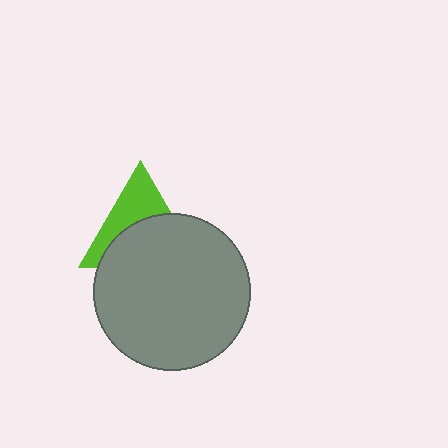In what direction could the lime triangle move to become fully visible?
The lime triangle could move up. That would shift it out from behind the gray circle entirely.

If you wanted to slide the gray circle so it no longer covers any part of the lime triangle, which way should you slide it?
Slide it down — that is the most direct way to separate the two shapes.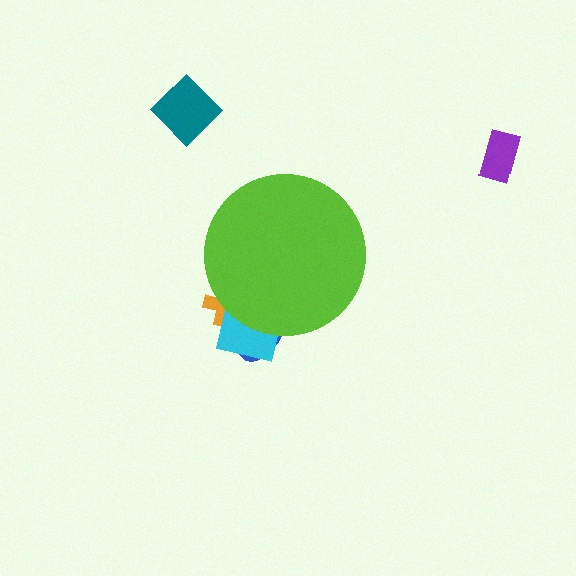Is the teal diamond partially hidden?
No, the teal diamond is fully visible.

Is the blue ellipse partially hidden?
Yes, the blue ellipse is partially hidden behind the lime circle.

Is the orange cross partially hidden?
Yes, the orange cross is partially hidden behind the lime circle.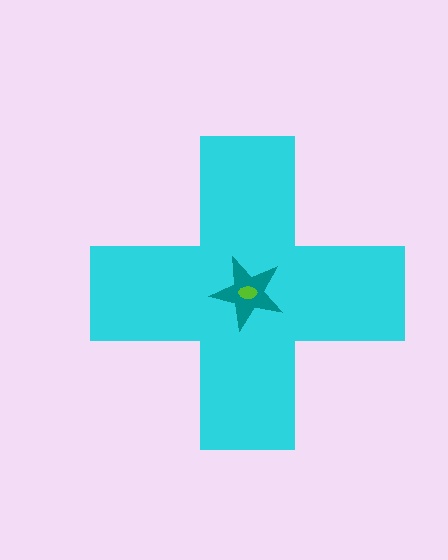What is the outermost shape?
The cyan cross.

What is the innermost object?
The lime ellipse.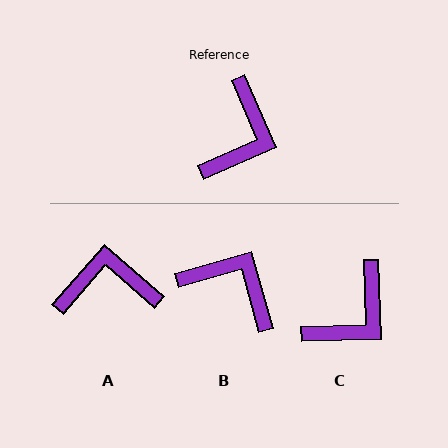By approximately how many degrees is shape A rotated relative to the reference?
Approximately 116 degrees counter-clockwise.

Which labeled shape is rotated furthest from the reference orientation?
A, about 116 degrees away.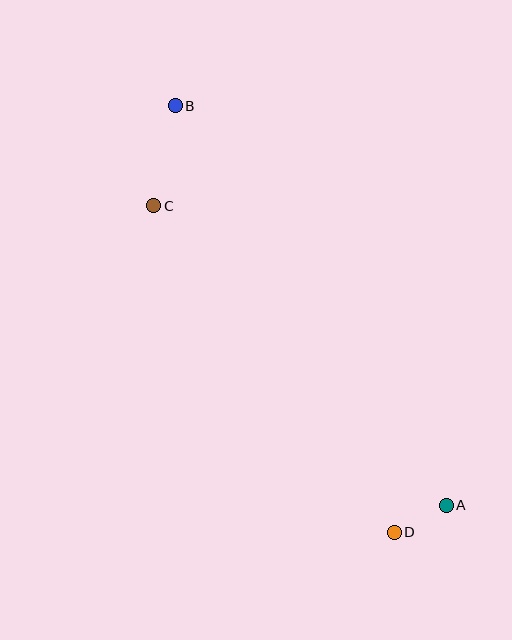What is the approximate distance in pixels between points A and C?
The distance between A and C is approximately 418 pixels.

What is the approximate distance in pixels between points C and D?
The distance between C and D is approximately 405 pixels.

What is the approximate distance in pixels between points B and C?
The distance between B and C is approximately 102 pixels.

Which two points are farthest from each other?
Points A and B are farthest from each other.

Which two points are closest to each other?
Points A and D are closest to each other.